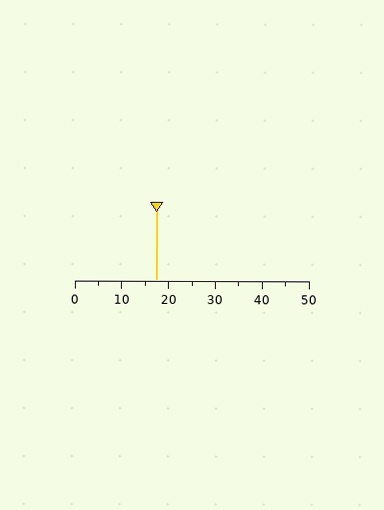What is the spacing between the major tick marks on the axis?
The major ticks are spaced 10 apart.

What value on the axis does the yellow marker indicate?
The marker indicates approximately 17.5.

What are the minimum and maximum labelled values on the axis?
The axis runs from 0 to 50.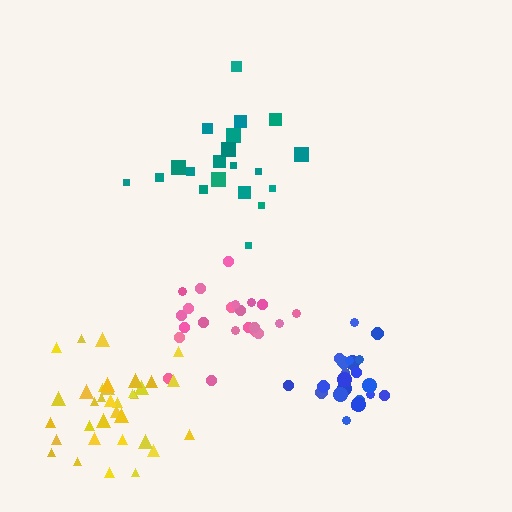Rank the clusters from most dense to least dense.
blue, yellow, pink, teal.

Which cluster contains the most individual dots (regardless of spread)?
Yellow (34).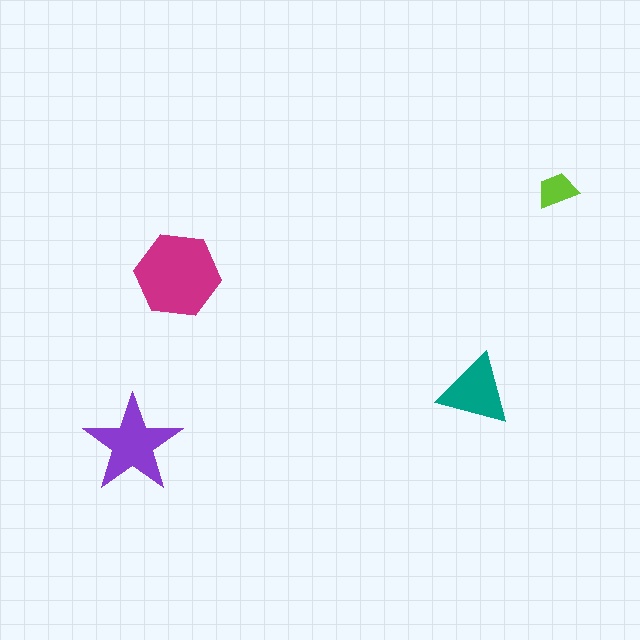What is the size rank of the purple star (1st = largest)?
2nd.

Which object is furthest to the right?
The lime trapezoid is rightmost.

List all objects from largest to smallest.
The magenta hexagon, the purple star, the teal triangle, the lime trapezoid.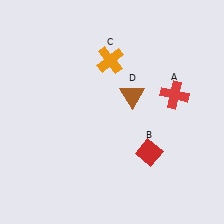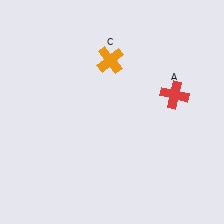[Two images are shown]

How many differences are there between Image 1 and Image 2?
There are 2 differences between the two images.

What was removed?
The red diamond (B), the brown triangle (D) were removed in Image 2.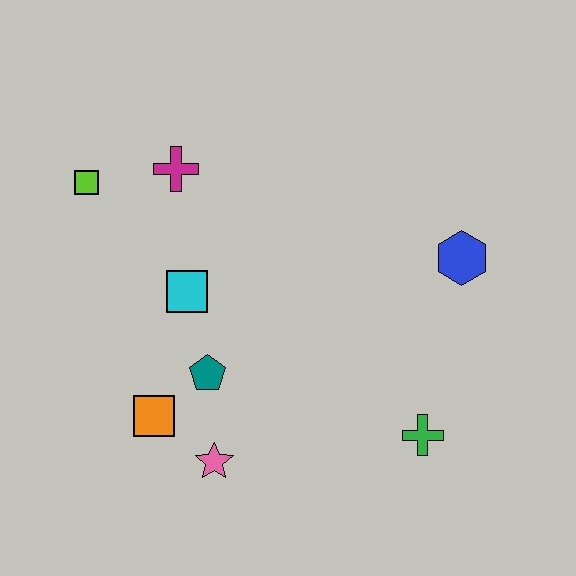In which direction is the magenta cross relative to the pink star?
The magenta cross is above the pink star.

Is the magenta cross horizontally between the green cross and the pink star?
No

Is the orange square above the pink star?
Yes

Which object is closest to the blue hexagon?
The green cross is closest to the blue hexagon.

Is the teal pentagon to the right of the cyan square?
Yes